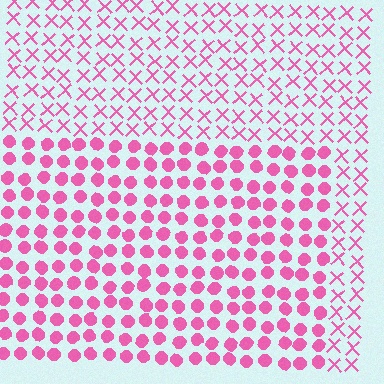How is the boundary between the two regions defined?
The boundary is defined by a change in element shape: circles inside vs. X marks outside. All elements share the same color and spacing.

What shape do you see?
I see a rectangle.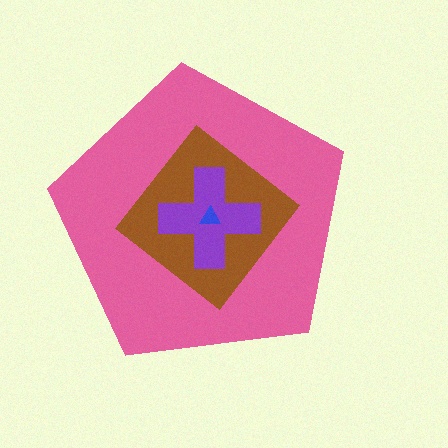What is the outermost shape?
The pink pentagon.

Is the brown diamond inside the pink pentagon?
Yes.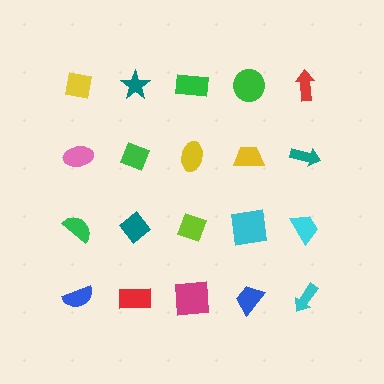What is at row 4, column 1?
A blue semicircle.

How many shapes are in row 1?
5 shapes.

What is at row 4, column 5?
A cyan arrow.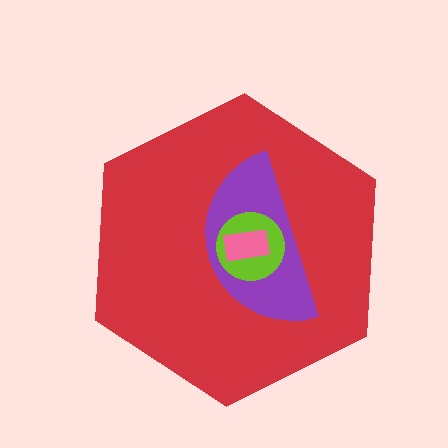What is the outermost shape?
The red hexagon.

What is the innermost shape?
The pink rectangle.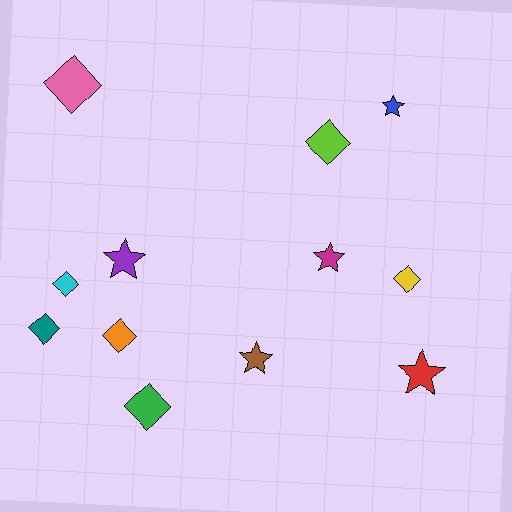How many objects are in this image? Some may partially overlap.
There are 12 objects.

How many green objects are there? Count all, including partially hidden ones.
There is 1 green object.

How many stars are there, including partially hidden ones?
There are 5 stars.